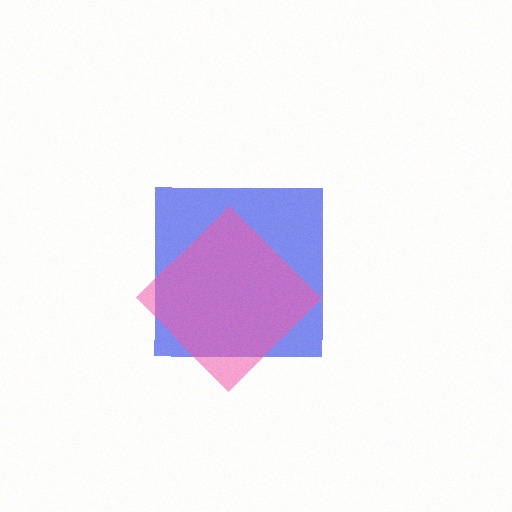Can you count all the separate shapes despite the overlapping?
Yes, there are 2 separate shapes.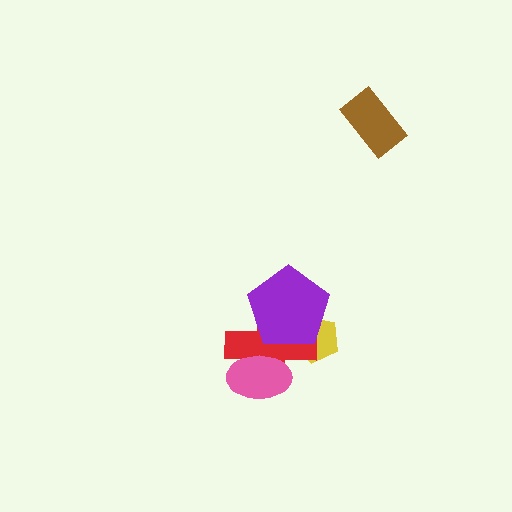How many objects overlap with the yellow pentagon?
2 objects overlap with the yellow pentagon.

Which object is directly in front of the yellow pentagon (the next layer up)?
The red cross is directly in front of the yellow pentagon.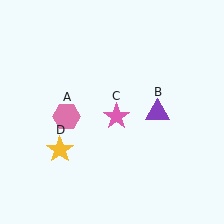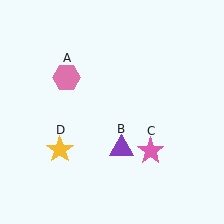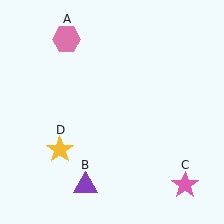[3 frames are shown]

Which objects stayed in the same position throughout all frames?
Yellow star (object D) remained stationary.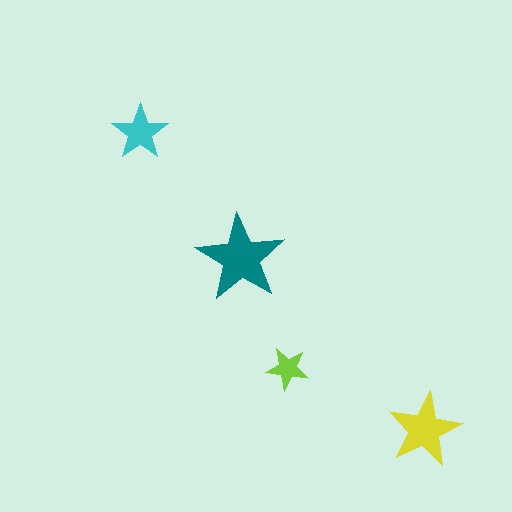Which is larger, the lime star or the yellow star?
The yellow one.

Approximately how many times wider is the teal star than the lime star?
About 2 times wider.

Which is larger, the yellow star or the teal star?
The teal one.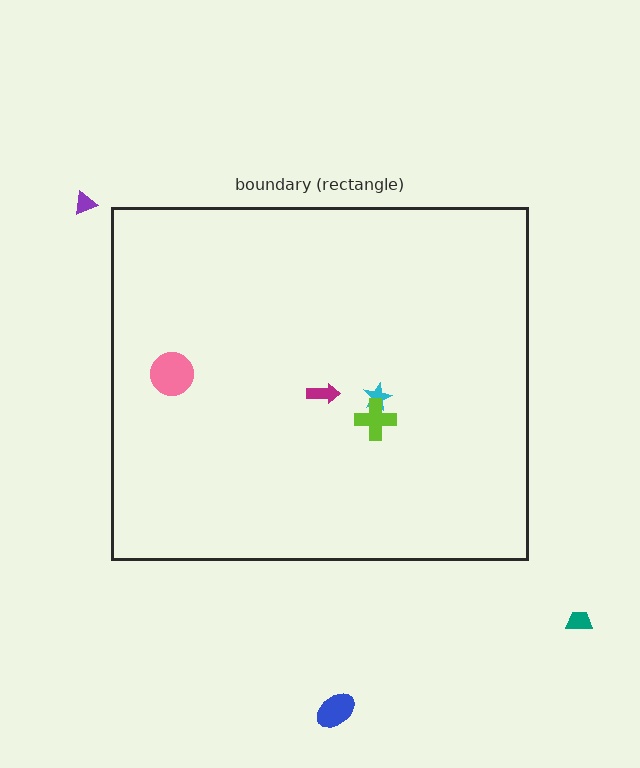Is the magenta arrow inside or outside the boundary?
Inside.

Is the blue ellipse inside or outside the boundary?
Outside.